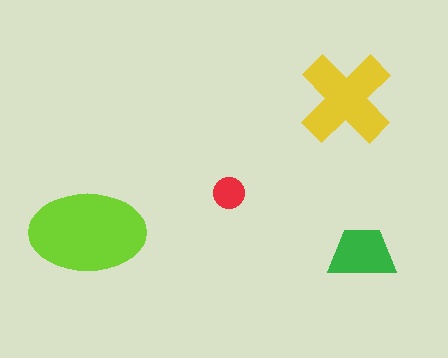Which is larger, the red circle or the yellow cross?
The yellow cross.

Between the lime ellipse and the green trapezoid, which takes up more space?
The lime ellipse.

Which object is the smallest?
The red circle.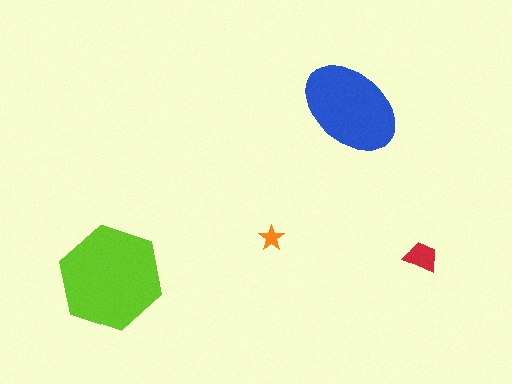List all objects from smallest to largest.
The orange star, the red trapezoid, the blue ellipse, the lime hexagon.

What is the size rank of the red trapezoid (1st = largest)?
3rd.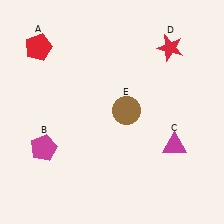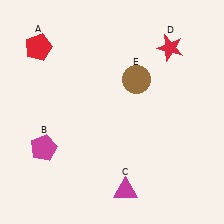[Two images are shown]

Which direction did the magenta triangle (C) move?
The magenta triangle (C) moved left.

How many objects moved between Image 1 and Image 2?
2 objects moved between the two images.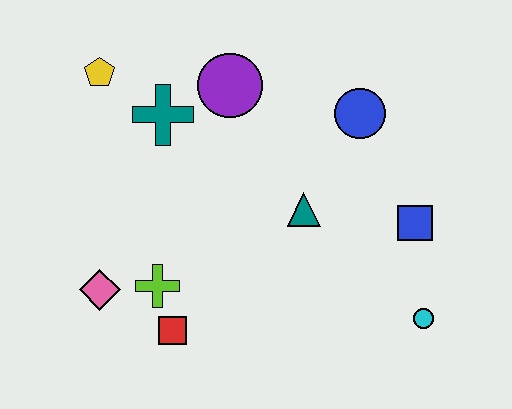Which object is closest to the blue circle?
The teal triangle is closest to the blue circle.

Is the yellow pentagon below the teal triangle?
No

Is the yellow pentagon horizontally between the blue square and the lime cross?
No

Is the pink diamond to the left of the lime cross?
Yes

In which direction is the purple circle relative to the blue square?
The purple circle is to the left of the blue square.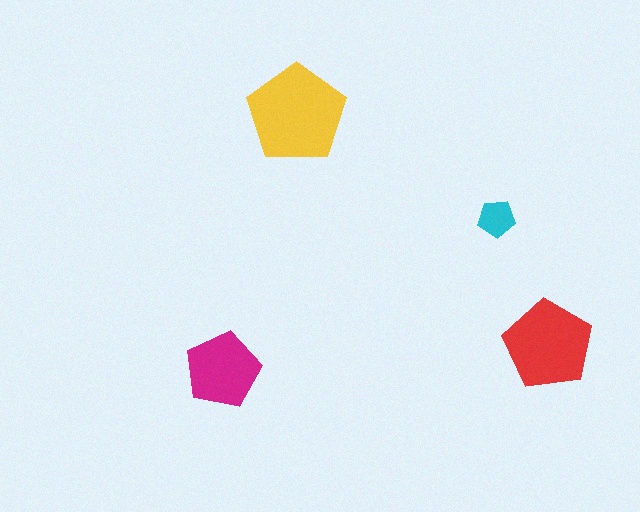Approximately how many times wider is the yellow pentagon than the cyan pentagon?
About 2.5 times wider.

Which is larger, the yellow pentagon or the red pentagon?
The yellow one.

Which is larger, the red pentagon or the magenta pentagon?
The red one.